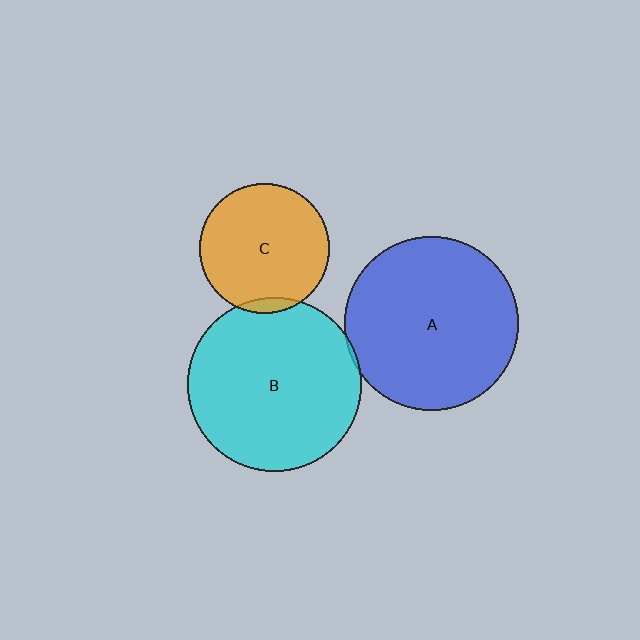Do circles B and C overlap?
Yes.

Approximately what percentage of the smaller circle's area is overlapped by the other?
Approximately 5%.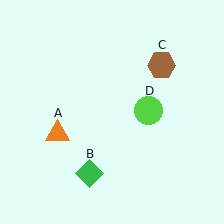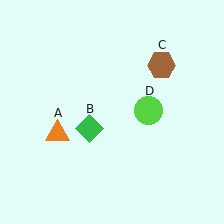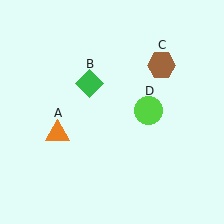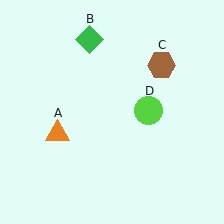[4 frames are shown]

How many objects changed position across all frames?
1 object changed position: green diamond (object B).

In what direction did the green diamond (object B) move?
The green diamond (object B) moved up.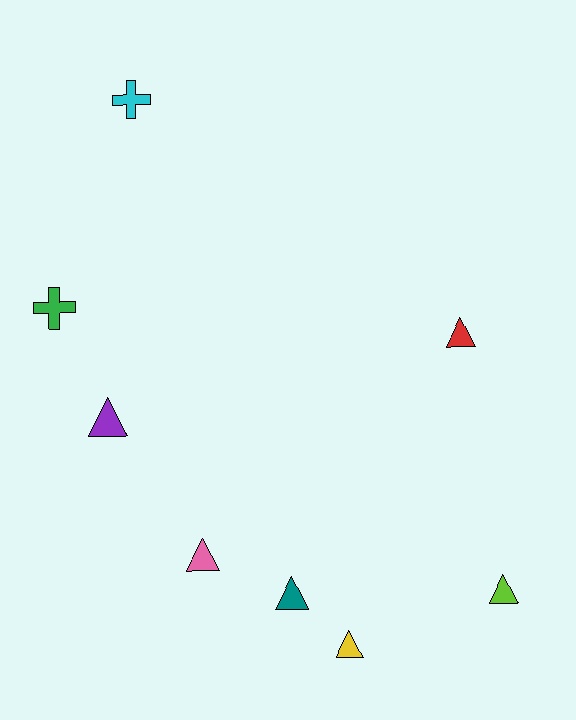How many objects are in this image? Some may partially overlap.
There are 8 objects.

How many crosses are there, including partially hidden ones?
There are 2 crosses.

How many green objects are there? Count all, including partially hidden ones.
There is 1 green object.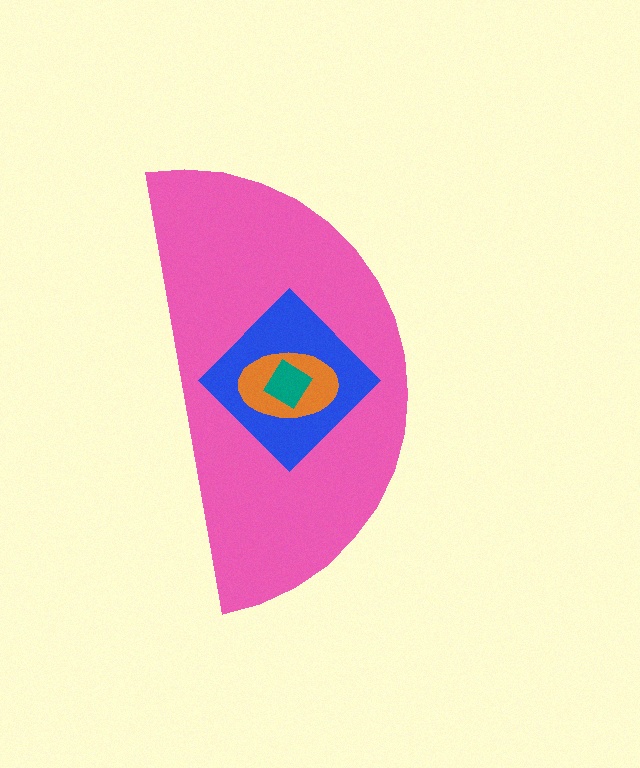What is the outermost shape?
The pink semicircle.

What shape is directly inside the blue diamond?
The orange ellipse.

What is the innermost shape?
The teal diamond.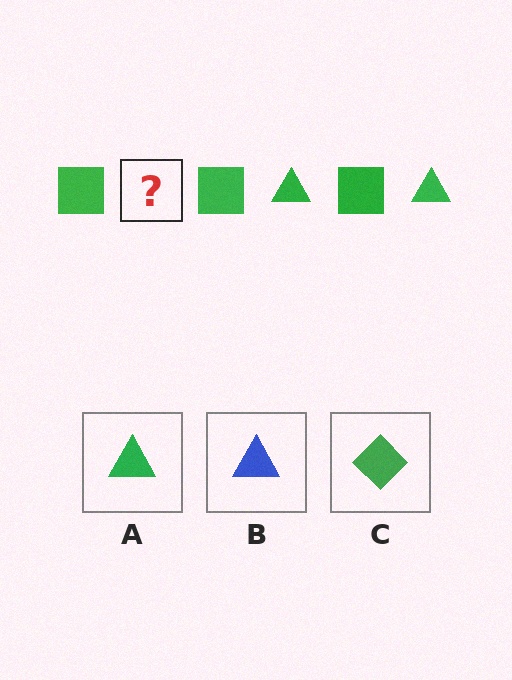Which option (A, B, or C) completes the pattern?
A.